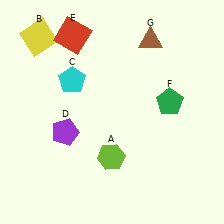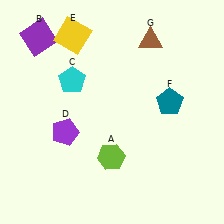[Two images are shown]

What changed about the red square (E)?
In Image 1, E is red. In Image 2, it changed to yellow.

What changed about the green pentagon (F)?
In Image 1, F is green. In Image 2, it changed to teal.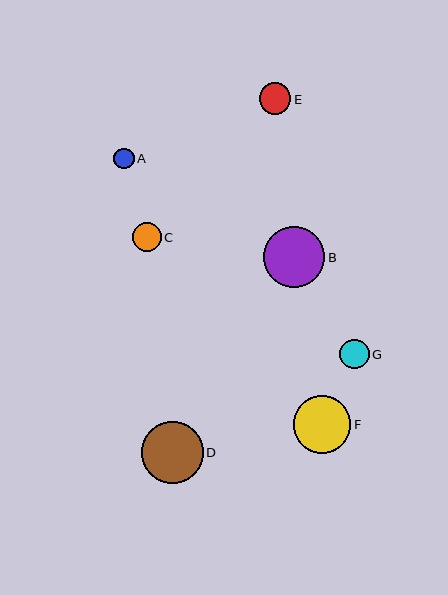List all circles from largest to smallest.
From largest to smallest: D, B, F, E, G, C, A.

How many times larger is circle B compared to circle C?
Circle B is approximately 2.2 times the size of circle C.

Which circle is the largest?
Circle D is the largest with a size of approximately 62 pixels.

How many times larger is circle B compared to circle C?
Circle B is approximately 2.2 times the size of circle C.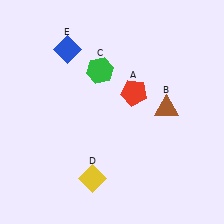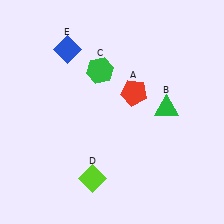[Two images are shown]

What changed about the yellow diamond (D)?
In Image 1, D is yellow. In Image 2, it changed to lime.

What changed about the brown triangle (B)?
In Image 1, B is brown. In Image 2, it changed to green.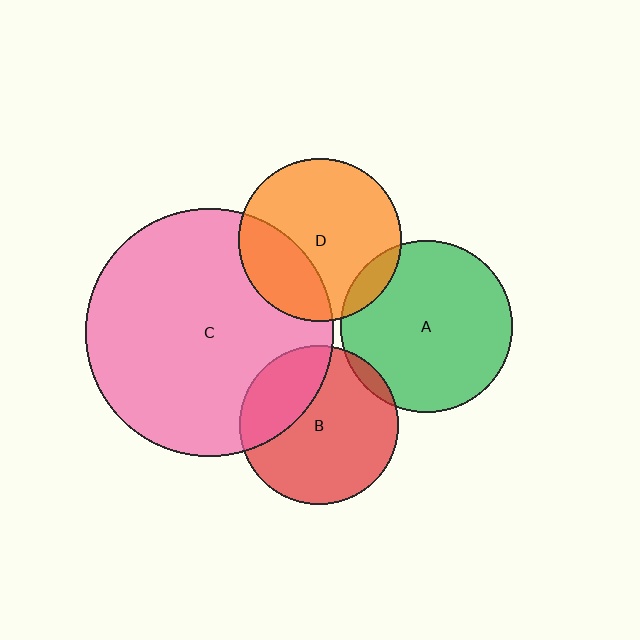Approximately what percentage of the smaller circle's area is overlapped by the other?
Approximately 10%.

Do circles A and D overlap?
Yes.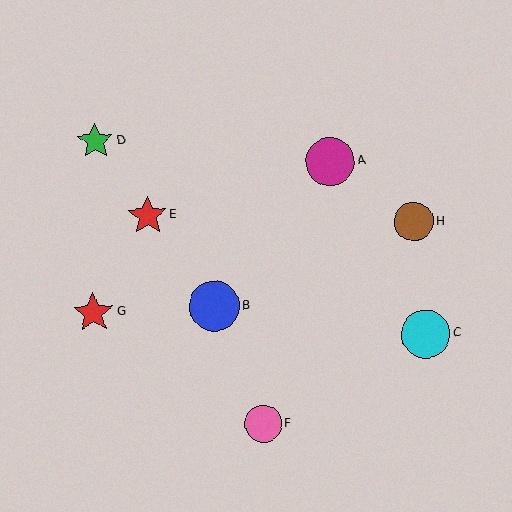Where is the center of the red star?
The center of the red star is at (93, 313).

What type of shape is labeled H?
Shape H is a brown circle.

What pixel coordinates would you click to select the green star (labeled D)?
Click at (95, 141) to select the green star D.